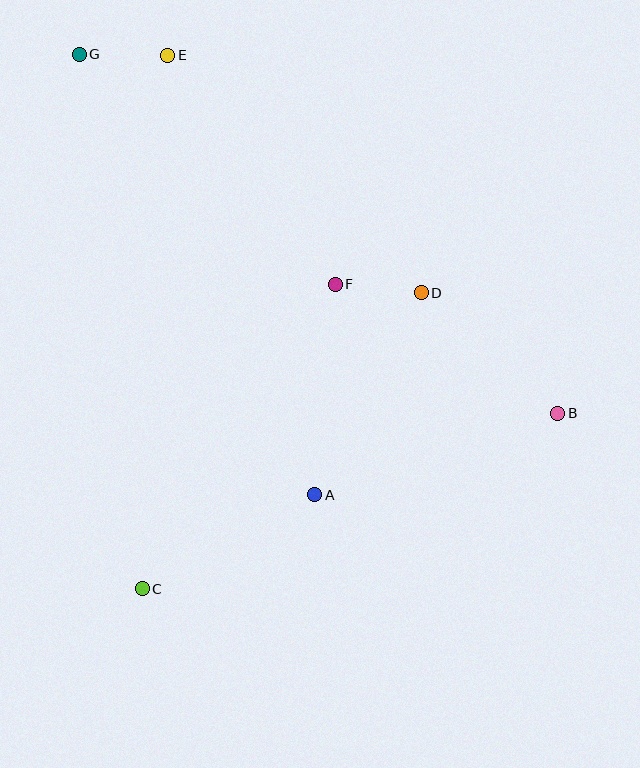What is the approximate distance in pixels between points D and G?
The distance between D and G is approximately 417 pixels.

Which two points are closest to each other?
Points D and F are closest to each other.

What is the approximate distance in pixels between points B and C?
The distance between B and C is approximately 451 pixels.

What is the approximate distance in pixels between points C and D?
The distance between C and D is approximately 407 pixels.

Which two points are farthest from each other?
Points B and G are farthest from each other.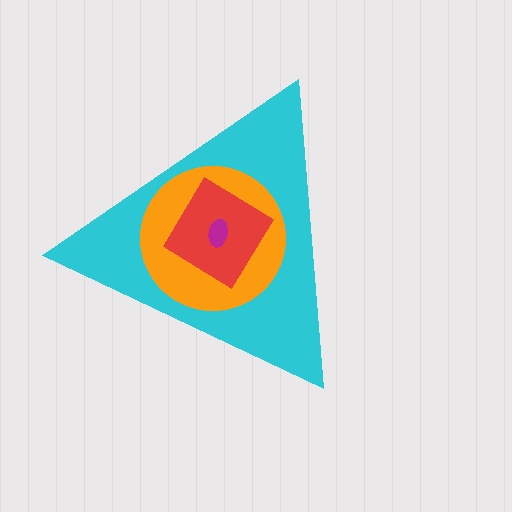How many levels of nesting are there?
4.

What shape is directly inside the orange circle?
The red diamond.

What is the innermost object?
The magenta ellipse.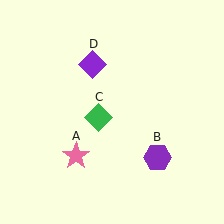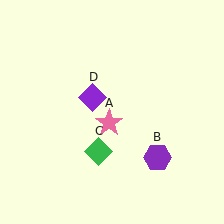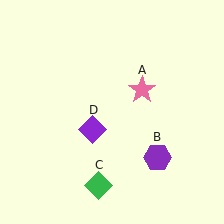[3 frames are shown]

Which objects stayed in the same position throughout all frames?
Purple hexagon (object B) remained stationary.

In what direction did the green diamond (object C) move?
The green diamond (object C) moved down.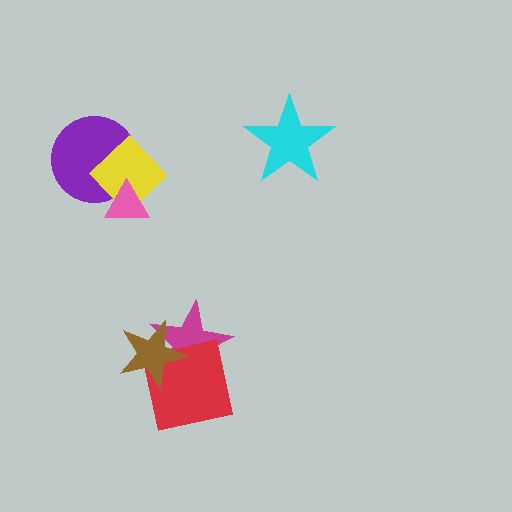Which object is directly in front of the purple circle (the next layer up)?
The yellow diamond is directly in front of the purple circle.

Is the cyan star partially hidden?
No, no other shape covers it.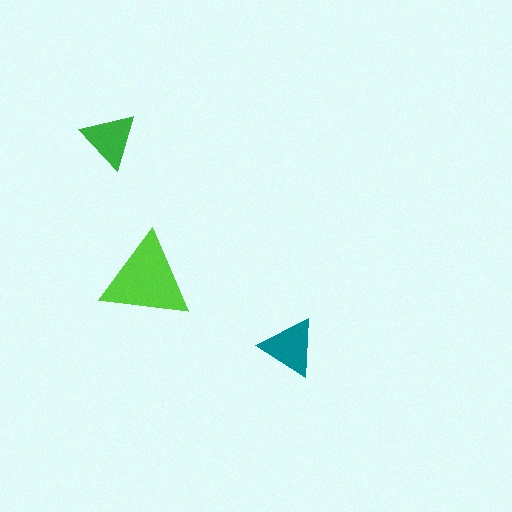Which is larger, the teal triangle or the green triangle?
The teal one.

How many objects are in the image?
There are 3 objects in the image.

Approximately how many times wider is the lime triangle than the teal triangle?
About 1.5 times wider.